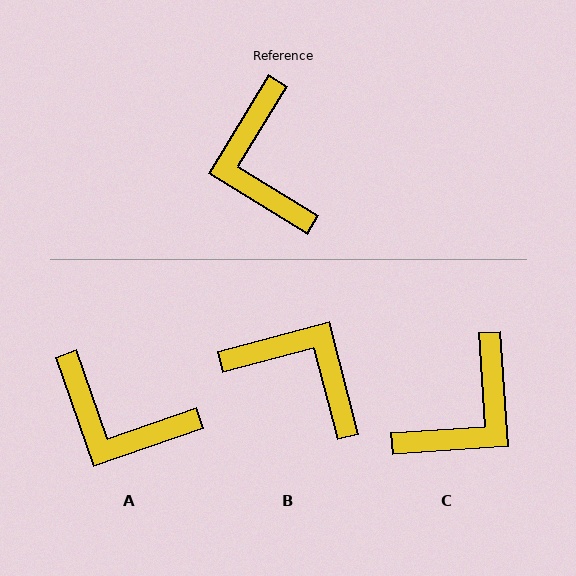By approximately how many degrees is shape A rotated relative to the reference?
Approximately 51 degrees counter-clockwise.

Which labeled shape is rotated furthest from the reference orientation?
B, about 134 degrees away.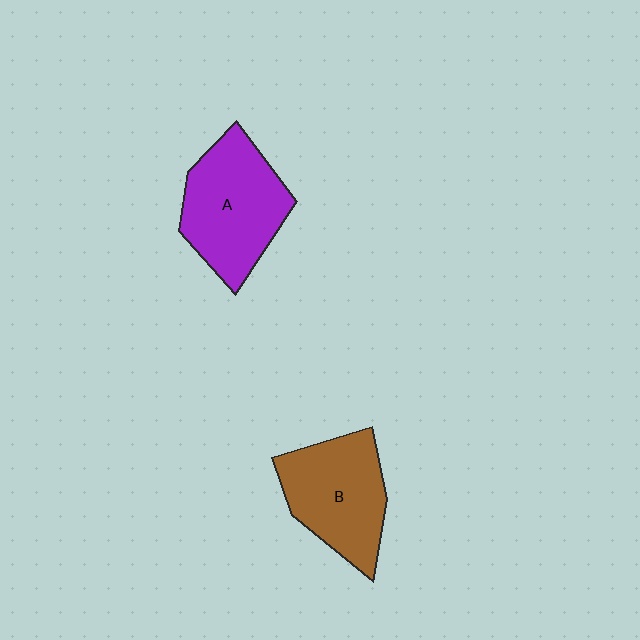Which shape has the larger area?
Shape A (purple).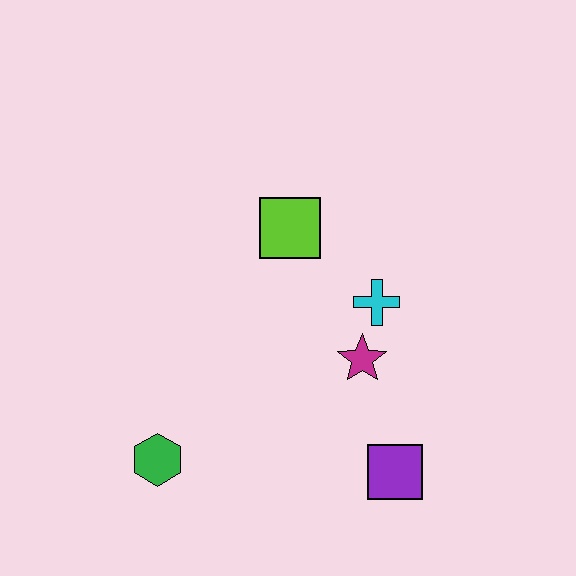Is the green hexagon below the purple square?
No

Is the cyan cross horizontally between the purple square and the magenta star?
Yes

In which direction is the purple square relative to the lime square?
The purple square is below the lime square.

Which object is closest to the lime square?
The cyan cross is closest to the lime square.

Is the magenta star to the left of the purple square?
Yes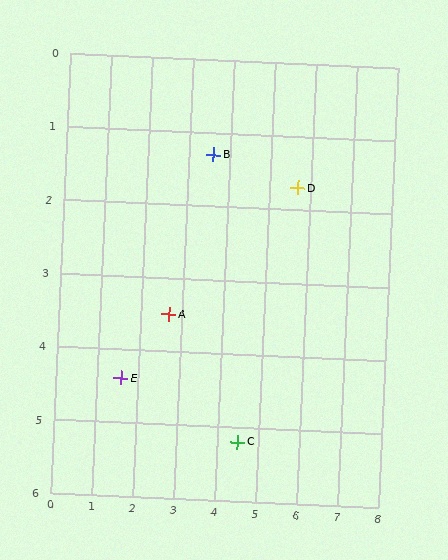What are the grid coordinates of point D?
Point D is at approximately (5.7, 1.7).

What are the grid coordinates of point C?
Point C is at approximately (4.5, 5.2).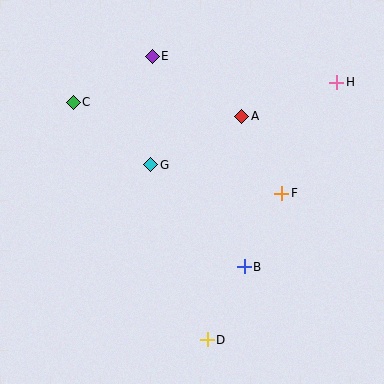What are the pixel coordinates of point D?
Point D is at (207, 340).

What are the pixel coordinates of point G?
Point G is at (151, 165).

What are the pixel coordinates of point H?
Point H is at (337, 82).